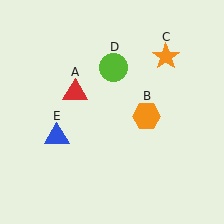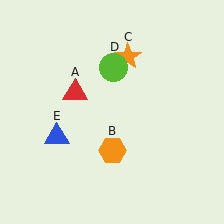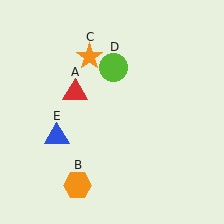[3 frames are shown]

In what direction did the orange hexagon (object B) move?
The orange hexagon (object B) moved down and to the left.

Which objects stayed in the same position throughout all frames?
Red triangle (object A) and lime circle (object D) and blue triangle (object E) remained stationary.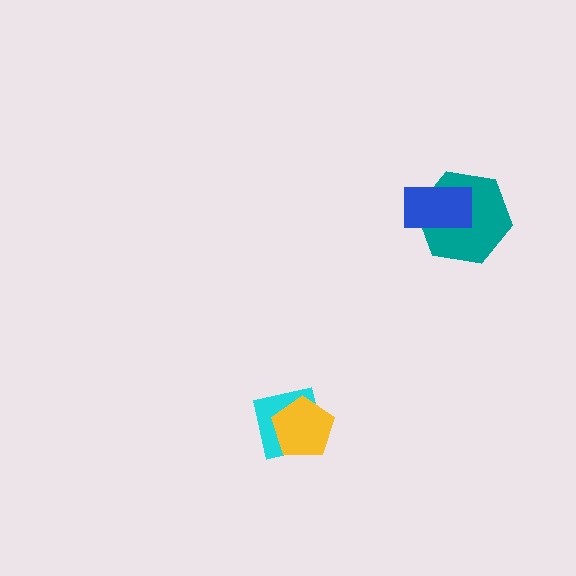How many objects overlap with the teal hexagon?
1 object overlaps with the teal hexagon.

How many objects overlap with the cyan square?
1 object overlaps with the cyan square.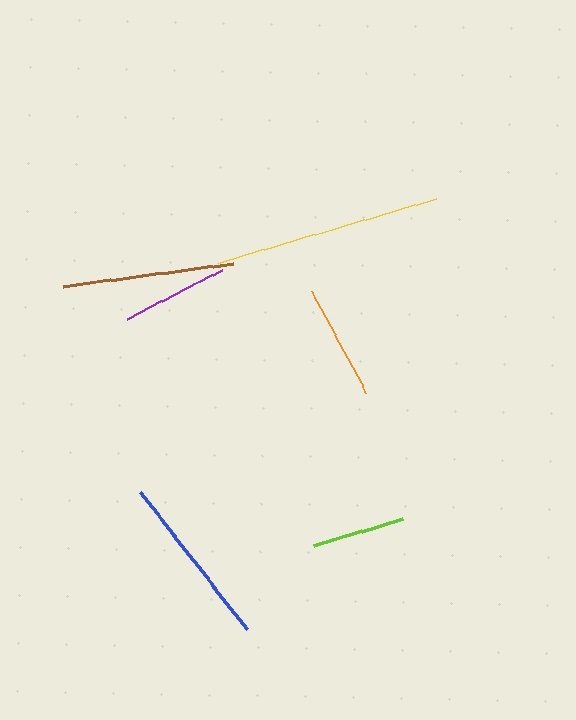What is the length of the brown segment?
The brown segment is approximately 171 pixels long.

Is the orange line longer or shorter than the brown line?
The brown line is longer than the orange line.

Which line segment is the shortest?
The lime line is the shortest at approximately 92 pixels.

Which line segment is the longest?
The yellow line is the longest at approximately 225 pixels.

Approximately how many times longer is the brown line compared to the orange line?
The brown line is approximately 1.5 times the length of the orange line.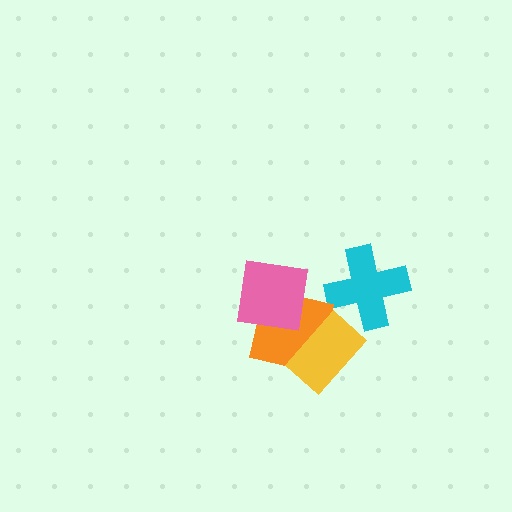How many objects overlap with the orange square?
2 objects overlap with the orange square.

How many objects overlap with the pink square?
1 object overlaps with the pink square.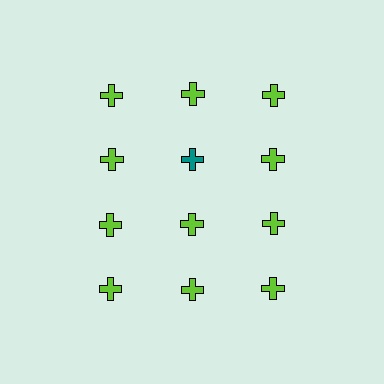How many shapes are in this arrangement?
There are 12 shapes arranged in a grid pattern.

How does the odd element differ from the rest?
It has a different color: teal instead of lime.